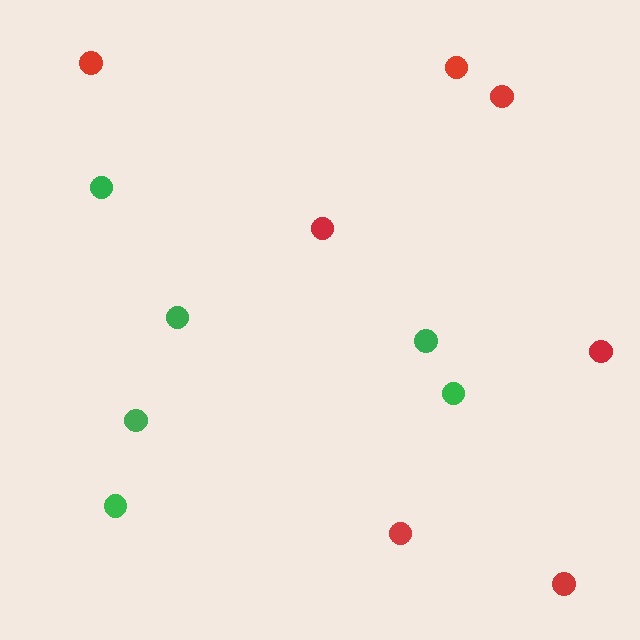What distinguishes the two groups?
There are 2 groups: one group of red circles (7) and one group of green circles (6).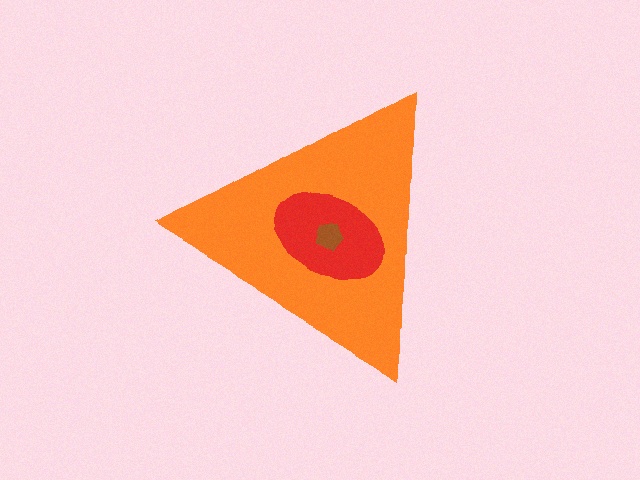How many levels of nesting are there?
3.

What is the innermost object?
The brown pentagon.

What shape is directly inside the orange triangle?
The red ellipse.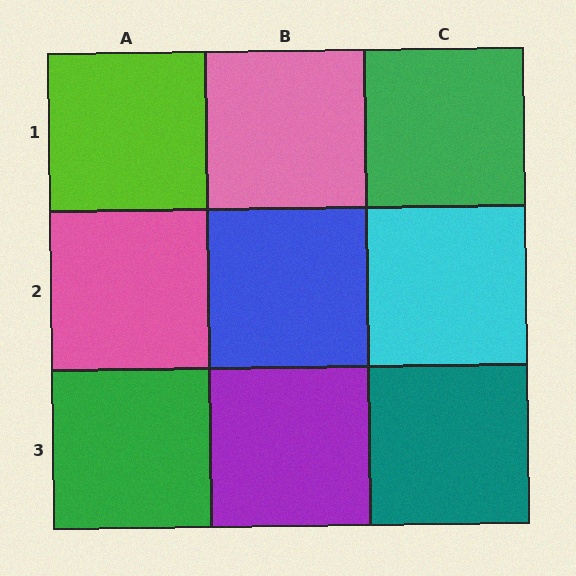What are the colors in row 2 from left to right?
Pink, blue, cyan.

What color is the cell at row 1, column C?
Green.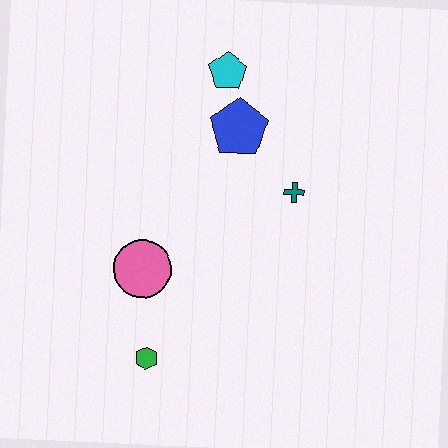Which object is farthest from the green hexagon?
The cyan pentagon is farthest from the green hexagon.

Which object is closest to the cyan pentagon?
The blue pentagon is closest to the cyan pentagon.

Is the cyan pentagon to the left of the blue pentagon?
Yes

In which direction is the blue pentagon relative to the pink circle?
The blue pentagon is above the pink circle.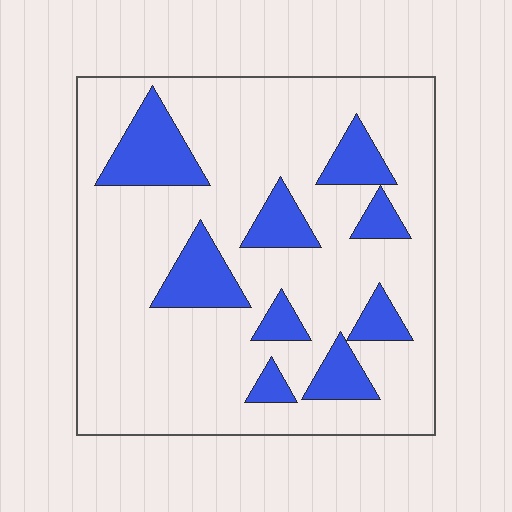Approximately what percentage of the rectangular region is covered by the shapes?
Approximately 20%.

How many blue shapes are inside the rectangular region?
9.